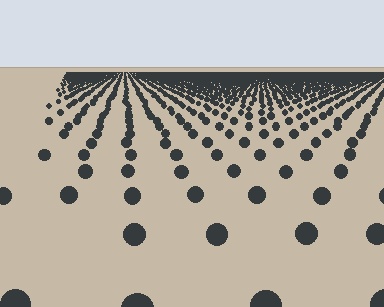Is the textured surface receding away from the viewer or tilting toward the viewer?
The surface is receding away from the viewer. Texture elements get smaller and denser toward the top.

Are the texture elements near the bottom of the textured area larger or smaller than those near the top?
Larger. Near the bottom, elements are closer to the viewer and appear at a bigger on-screen size.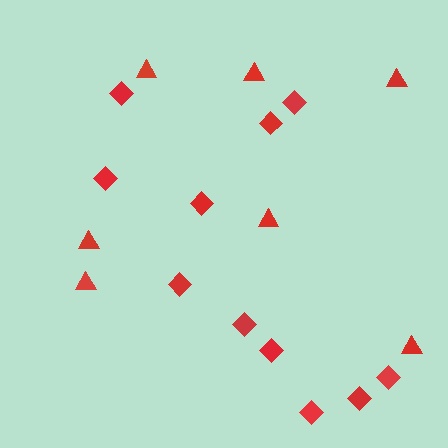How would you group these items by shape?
There are 2 groups: one group of diamonds (11) and one group of triangles (7).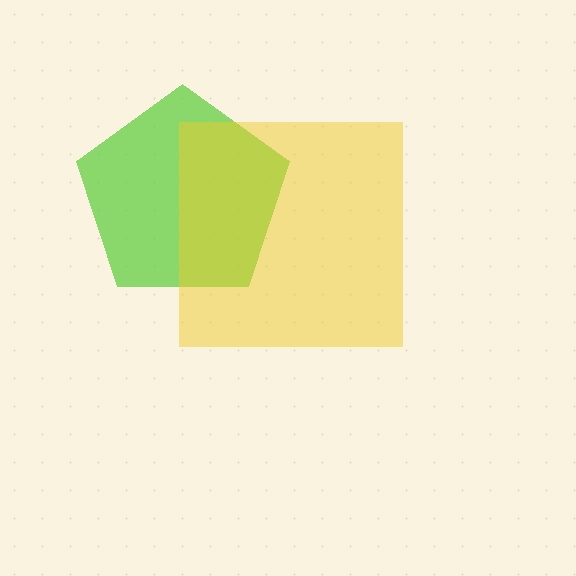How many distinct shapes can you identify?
There are 2 distinct shapes: a lime pentagon, a yellow square.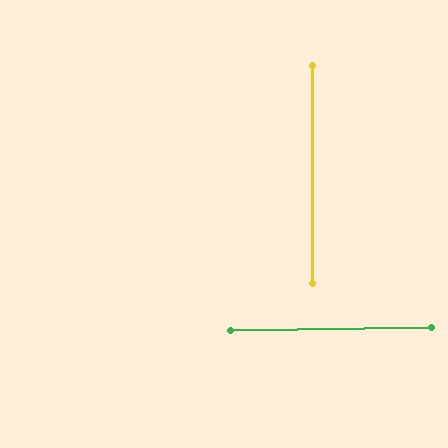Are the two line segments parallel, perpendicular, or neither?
Perpendicular — they meet at approximately 89°.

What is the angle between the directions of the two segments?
Approximately 89 degrees.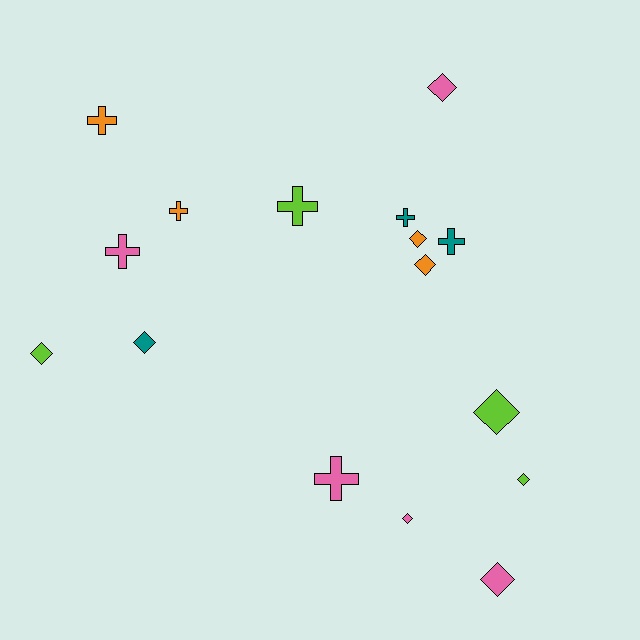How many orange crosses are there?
There are 2 orange crosses.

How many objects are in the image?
There are 16 objects.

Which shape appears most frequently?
Diamond, with 9 objects.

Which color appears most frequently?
Pink, with 5 objects.